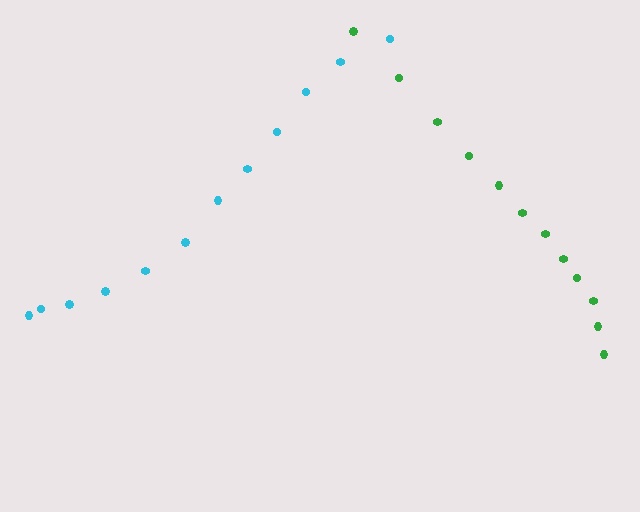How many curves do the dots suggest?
There are 2 distinct paths.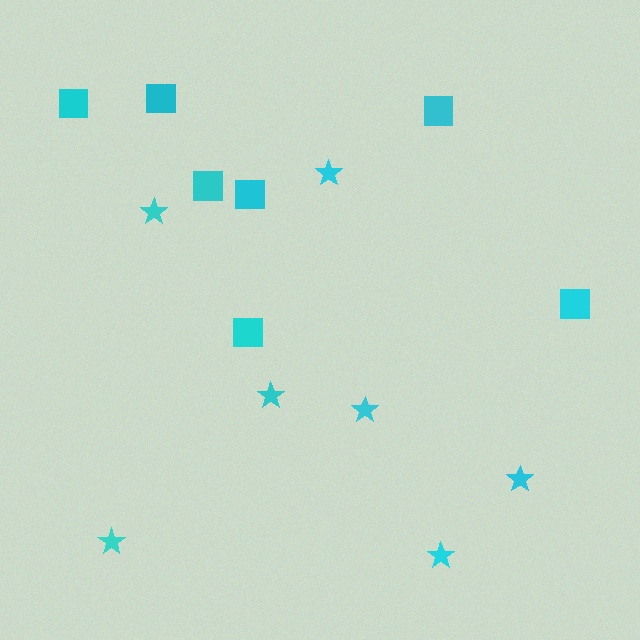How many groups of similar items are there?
There are 2 groups: one group of squares (7) and one group of stars (7).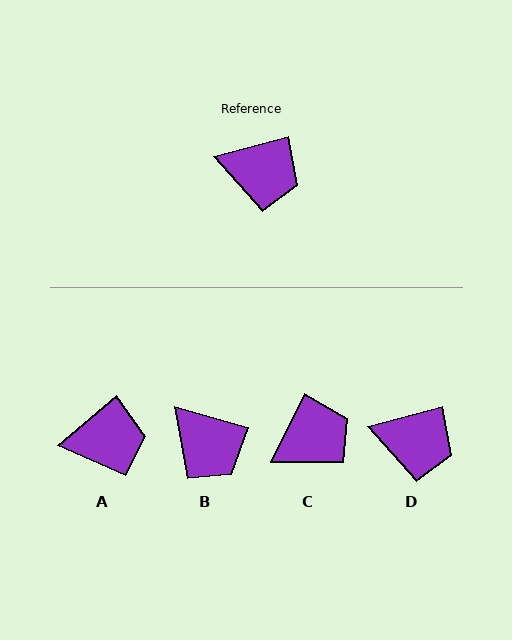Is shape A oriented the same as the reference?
No, it is off by about 25 degrees.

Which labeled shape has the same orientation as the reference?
D.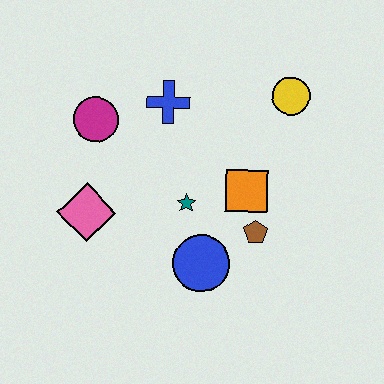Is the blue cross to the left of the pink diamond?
No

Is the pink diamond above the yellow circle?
No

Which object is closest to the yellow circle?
The orange square is closest to the yellow circle.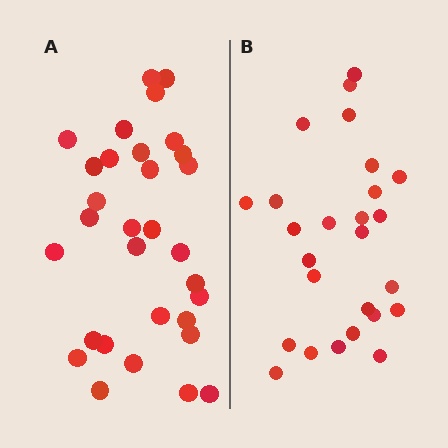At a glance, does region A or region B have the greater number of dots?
Region A (the left region) has more dots.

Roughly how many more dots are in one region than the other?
Region A has about 5 more dots than region B.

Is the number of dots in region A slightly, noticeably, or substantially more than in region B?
Region A has only slightly more — the two regions are fairly close. The ratio is roughly 1.2 to 1.